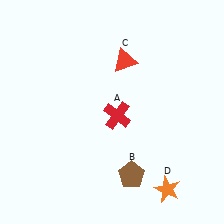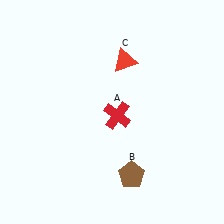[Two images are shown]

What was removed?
The orange star (D) was removed in Image 2.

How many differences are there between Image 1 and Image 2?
There is 1 difference between the two images.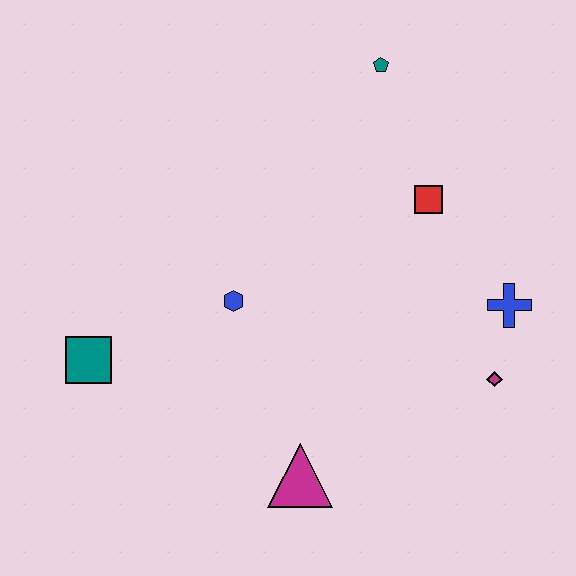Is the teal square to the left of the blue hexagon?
Yes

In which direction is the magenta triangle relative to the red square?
The magenta triangle is below the red square.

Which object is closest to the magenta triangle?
The blue hexagon is closest to the magenta triangle.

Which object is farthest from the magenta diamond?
The teal square is farthest from the magenta diamond.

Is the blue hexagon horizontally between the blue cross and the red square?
No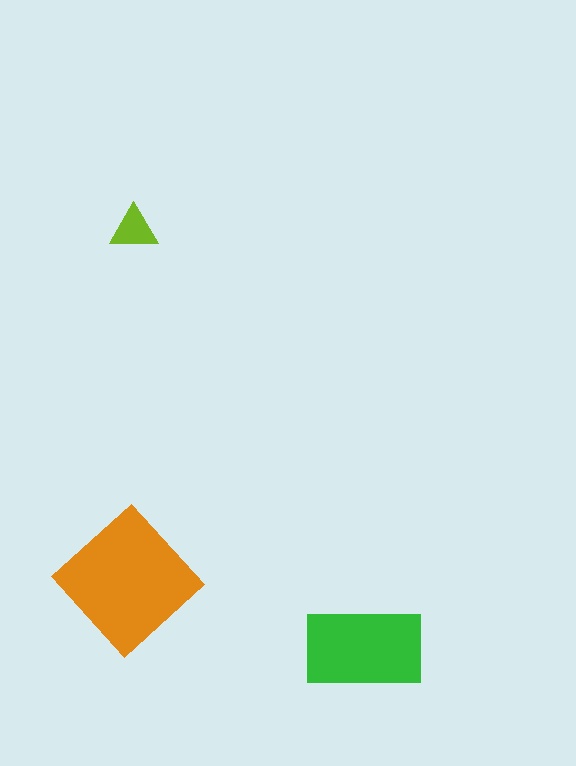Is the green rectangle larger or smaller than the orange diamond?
Smaller.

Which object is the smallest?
The lime triangle.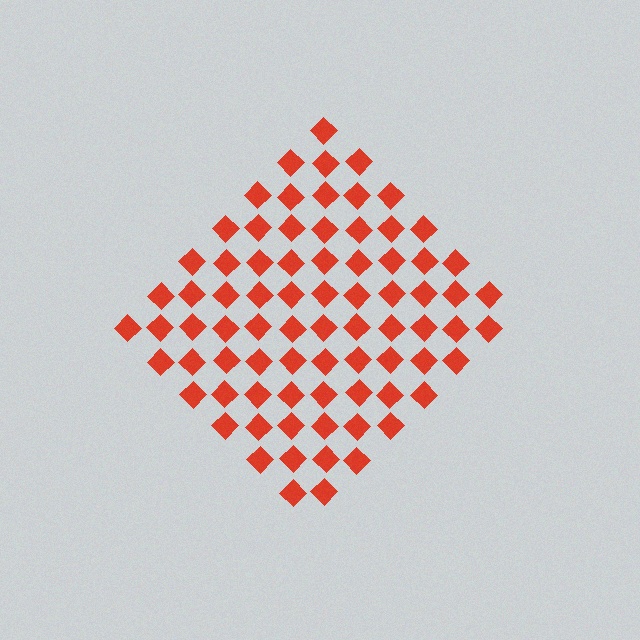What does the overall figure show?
The overall figure shows a diamond.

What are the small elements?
The small elements are diamonds.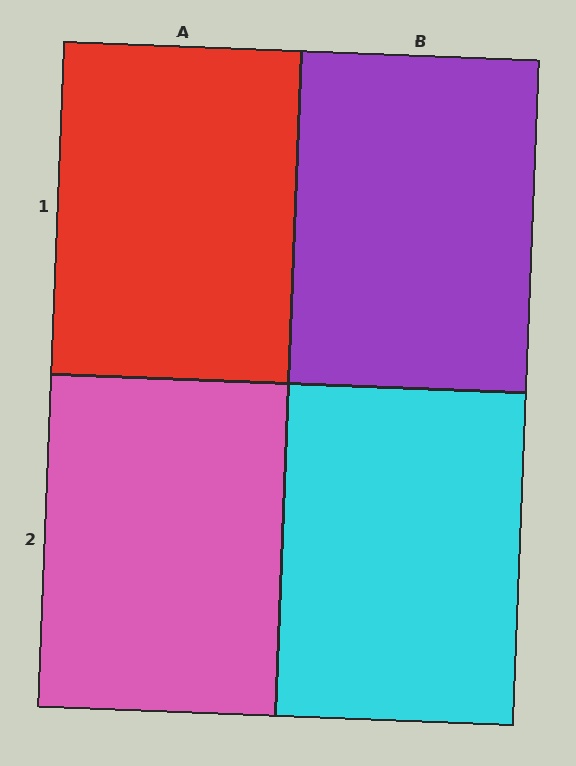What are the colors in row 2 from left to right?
Pink, cyan.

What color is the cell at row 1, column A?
Red.